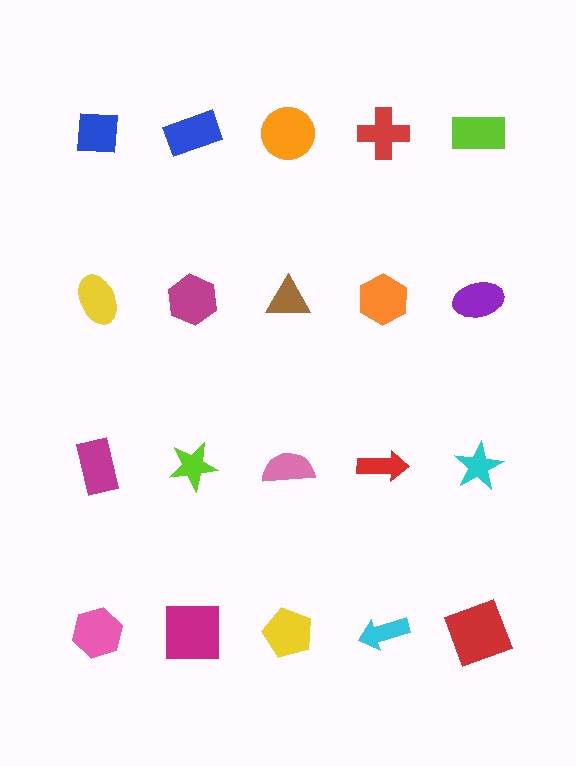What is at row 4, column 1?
A pink hexagon.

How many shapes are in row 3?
5 shapes.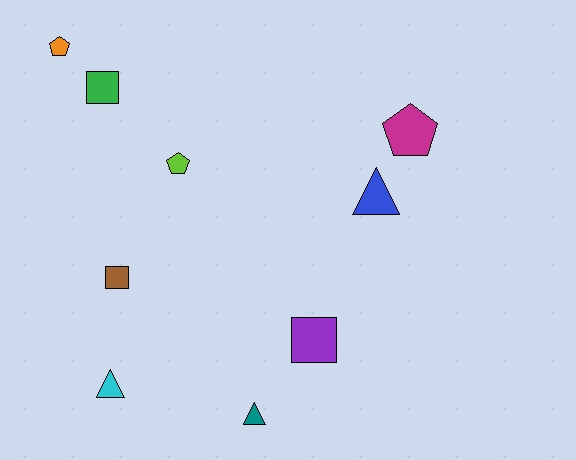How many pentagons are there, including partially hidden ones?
There are 3 pentagons.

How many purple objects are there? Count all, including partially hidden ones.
There is 1 purple object.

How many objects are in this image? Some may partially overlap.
There are 9 objects.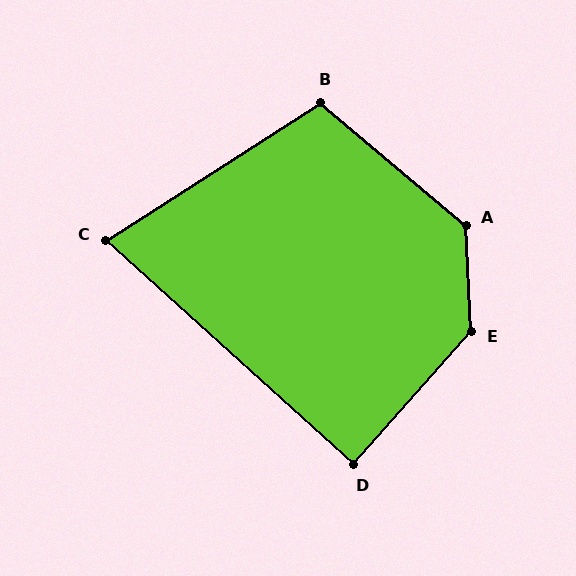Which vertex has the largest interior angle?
E, at approximately 136 degrees.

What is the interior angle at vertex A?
Approximately 133 degrees (obtuse).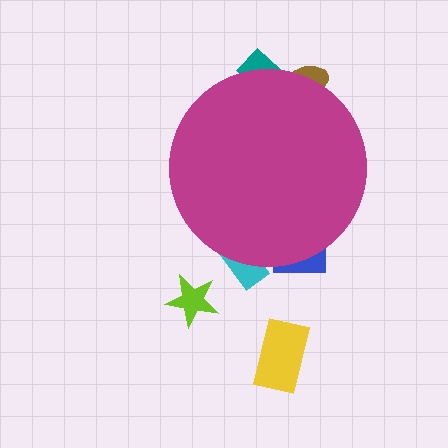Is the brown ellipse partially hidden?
Yes, the brown ellipse is partially hidden behind the magenta circle.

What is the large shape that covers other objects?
A magenta circle.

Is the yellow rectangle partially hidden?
No, the yellow rectangle is fully visible.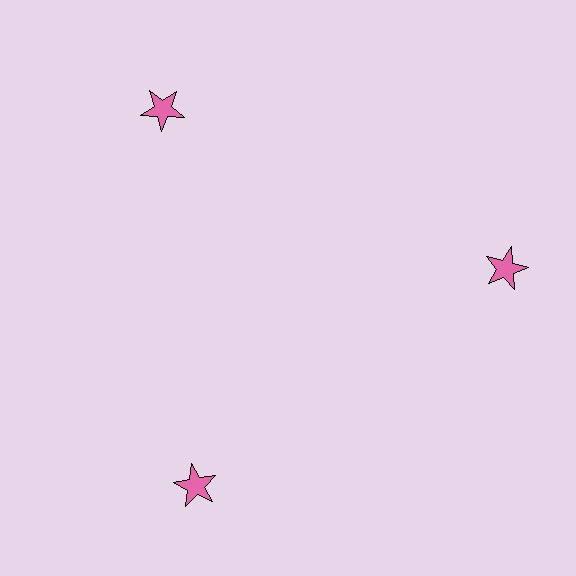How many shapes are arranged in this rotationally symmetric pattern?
There are 3 shapes, arranged in 3 groups of 1.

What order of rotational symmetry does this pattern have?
This pattern has 3-fold rotational symmetry.